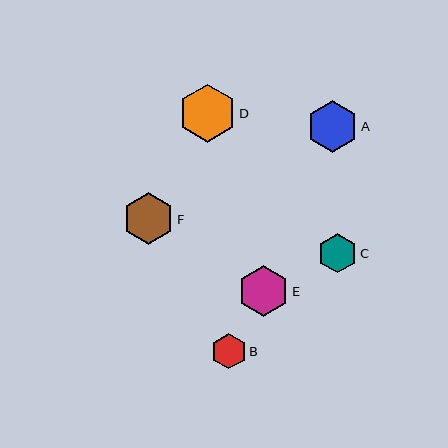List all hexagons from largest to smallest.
From largest to smallest: D, A, F, E, C, B.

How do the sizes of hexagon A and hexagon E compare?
Hexagon A and hexagon E are approximately the same size.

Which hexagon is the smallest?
Hexagon B is the smallest with a size of approximately 35 pixels.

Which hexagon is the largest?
Hexagon D is the largest with a size of approximately 57 pixels.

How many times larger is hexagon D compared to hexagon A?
Hexagon D is approximately 1.1 times the size of hexagon A.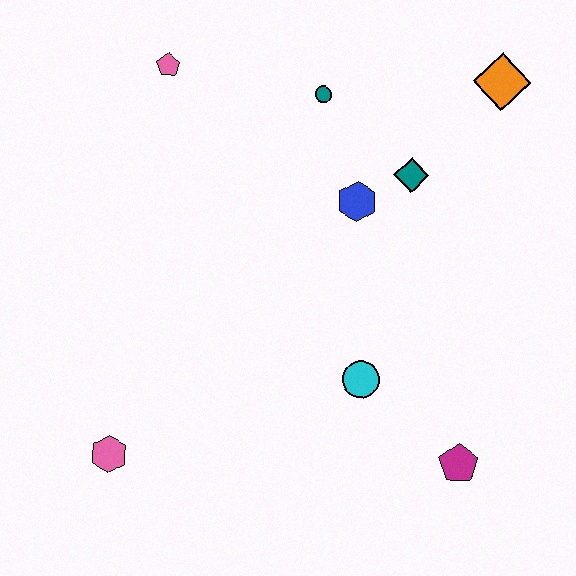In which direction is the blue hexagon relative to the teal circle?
The blue hexagon is below the teal circle.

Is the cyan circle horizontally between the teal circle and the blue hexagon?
No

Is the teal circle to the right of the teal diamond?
No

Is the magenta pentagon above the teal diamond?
No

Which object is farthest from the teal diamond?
The pink hexagon is farthest from the teal diamond.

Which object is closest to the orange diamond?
The teal diamond is closest to the orange diamond.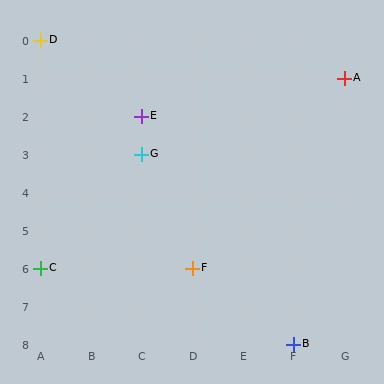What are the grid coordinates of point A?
Point A is at grid coordinates (G, 1).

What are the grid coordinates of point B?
Point B is at grid coordinates (F, 8).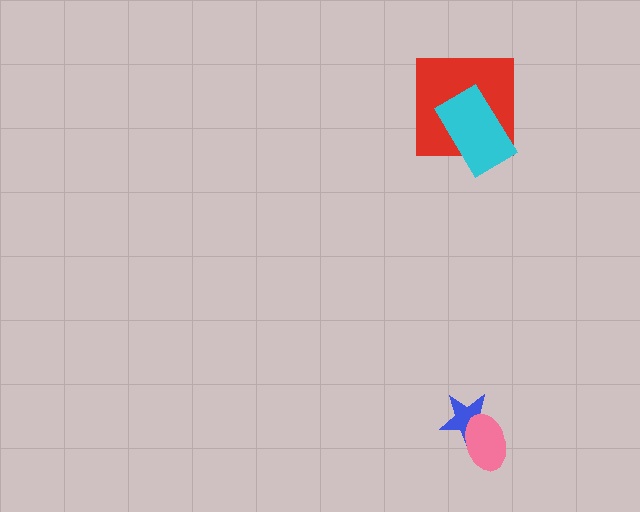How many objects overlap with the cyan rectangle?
1 object overlaps with the cyan rectangle.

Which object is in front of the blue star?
The pink ellipse is in front of the blue star.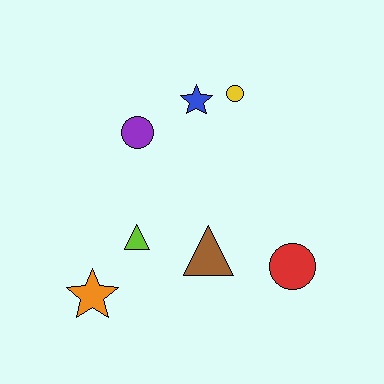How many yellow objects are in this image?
There is 1 yellow object.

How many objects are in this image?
There are 7 objects.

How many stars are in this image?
There are 2 stars.